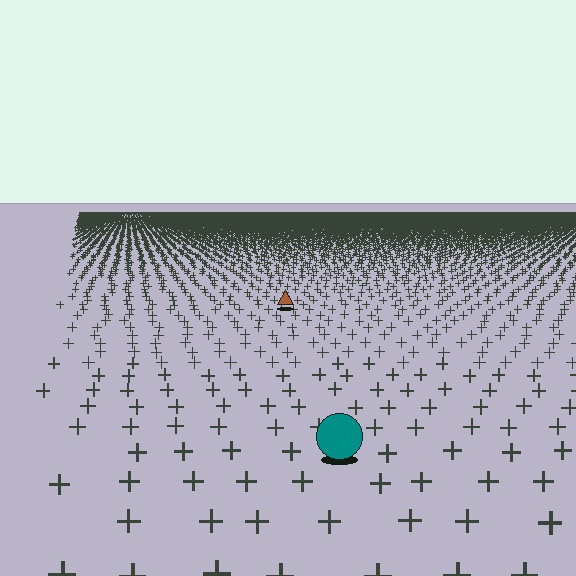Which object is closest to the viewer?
The teal circle is closest. The texture marks near it are larger and more spread out.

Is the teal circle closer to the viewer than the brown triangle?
Yes. The teal circle is closer — you can tell from the texture gradient: the ground texture is coarser near it.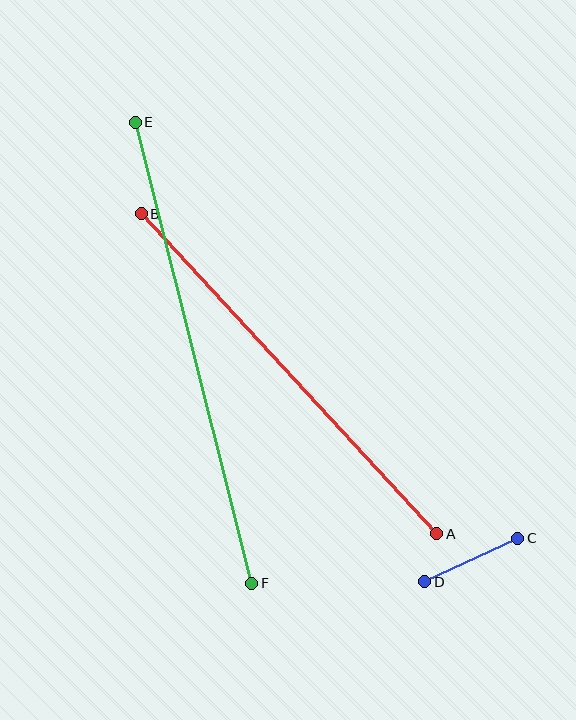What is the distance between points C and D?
The distance is approximately 103 pixels.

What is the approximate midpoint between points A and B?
The midpoint is at approximately (289, 374) pixels.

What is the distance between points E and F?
The distance is approximately 476 pixels.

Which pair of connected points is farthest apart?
Points E and F are farthest apart.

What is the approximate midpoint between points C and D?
The midpoint is at approximately (471, 560) pixels.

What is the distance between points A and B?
The distance is approximately 435 pixels.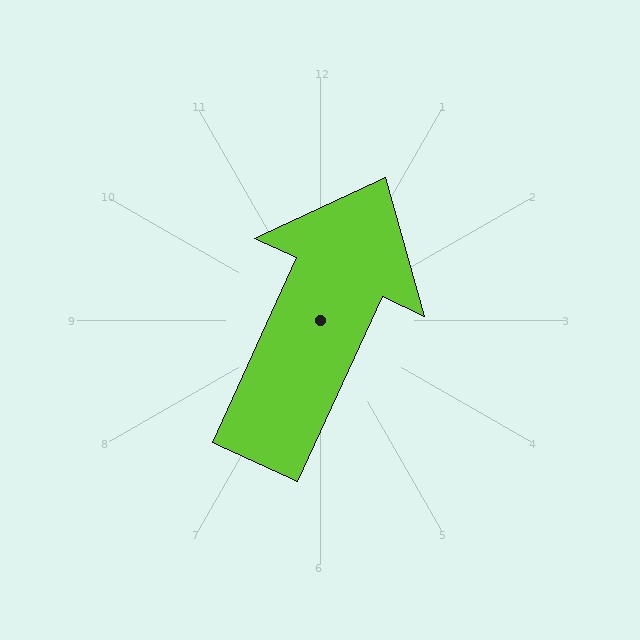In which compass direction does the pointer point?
Northeast.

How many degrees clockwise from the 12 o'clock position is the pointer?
Approximately 25 degrees.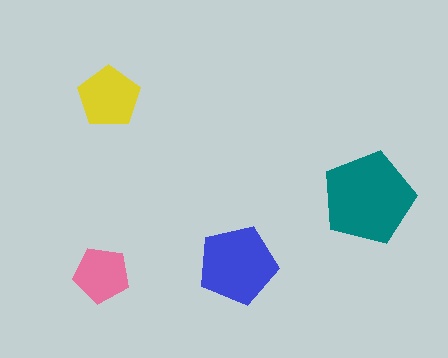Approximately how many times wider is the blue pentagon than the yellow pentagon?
About 1.5 times wider.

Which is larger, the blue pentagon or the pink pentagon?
The blue one.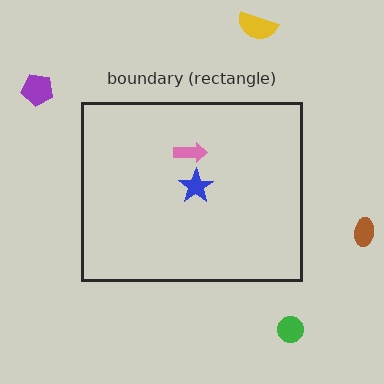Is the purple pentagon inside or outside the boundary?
Outside.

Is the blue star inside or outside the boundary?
Inside.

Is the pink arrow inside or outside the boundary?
Inside.